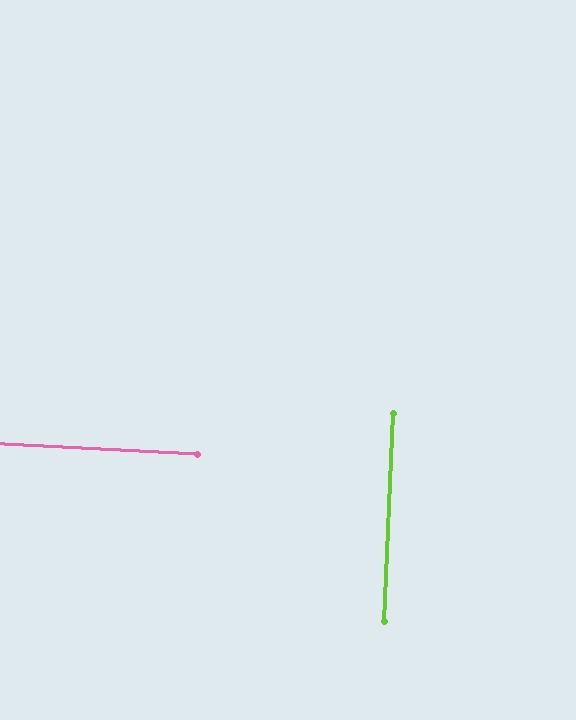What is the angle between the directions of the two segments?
Approximately 89 degrees.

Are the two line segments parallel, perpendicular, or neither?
Perpendicular — they meet at approximately 89°.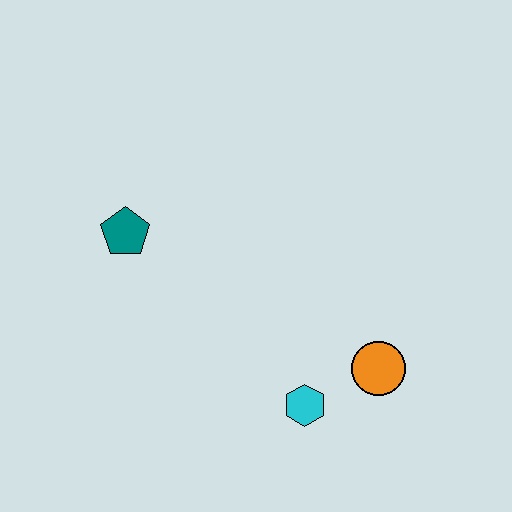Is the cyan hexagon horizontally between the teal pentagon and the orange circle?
Yes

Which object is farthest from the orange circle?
The teal pentagon is farthest from the orange circle.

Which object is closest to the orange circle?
The cyan hexagon is closest to the orange circle.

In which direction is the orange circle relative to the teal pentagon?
The orange circle is to the right of the teal pentagon.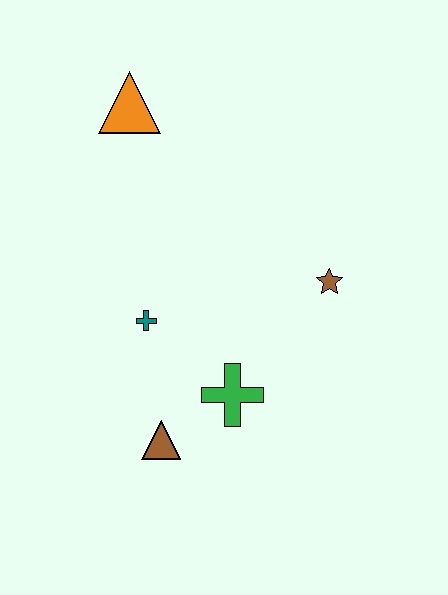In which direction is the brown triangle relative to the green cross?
The brown triangle is to the left of the green cross.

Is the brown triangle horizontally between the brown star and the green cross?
No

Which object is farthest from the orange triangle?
The brown triangle is farthest from the orange triangle.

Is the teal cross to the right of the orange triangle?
Yes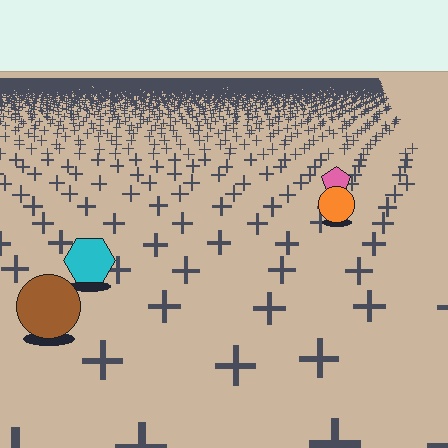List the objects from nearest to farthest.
From nearest to farthest: the brown circle, the cyan hexagon, the orange circle, the pink pentagon.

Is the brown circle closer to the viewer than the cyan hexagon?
Yes. The brown circle is closer — you can tell from the texture gradient: the ground texture is coarser near it.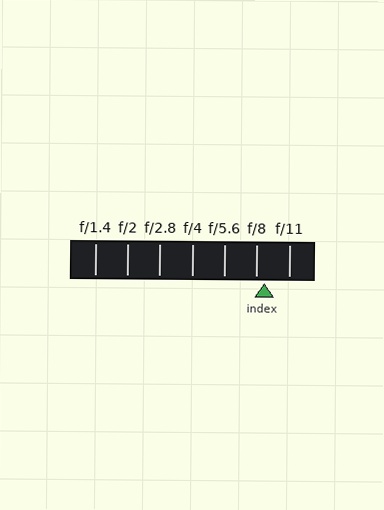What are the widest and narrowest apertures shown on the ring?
The widest aperture shown is f/1.4 and the narrowest is f/11.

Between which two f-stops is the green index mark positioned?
The index mark is between f/8 and f/11.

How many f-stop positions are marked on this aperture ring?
There are 7 f-stop positions marked.